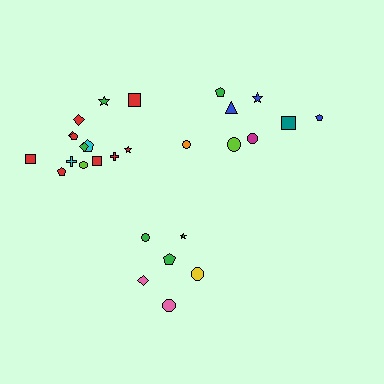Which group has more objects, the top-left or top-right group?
The top-left group.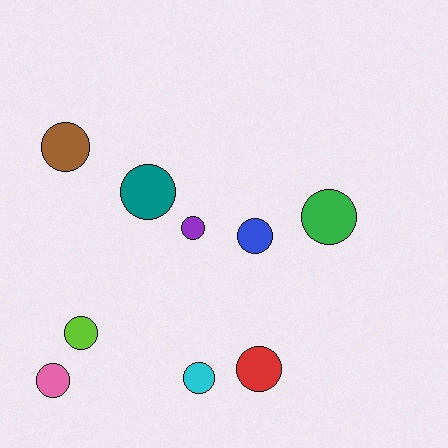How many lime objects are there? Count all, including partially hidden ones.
There is 1 lime object.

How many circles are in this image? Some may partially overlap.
There are 9 circles.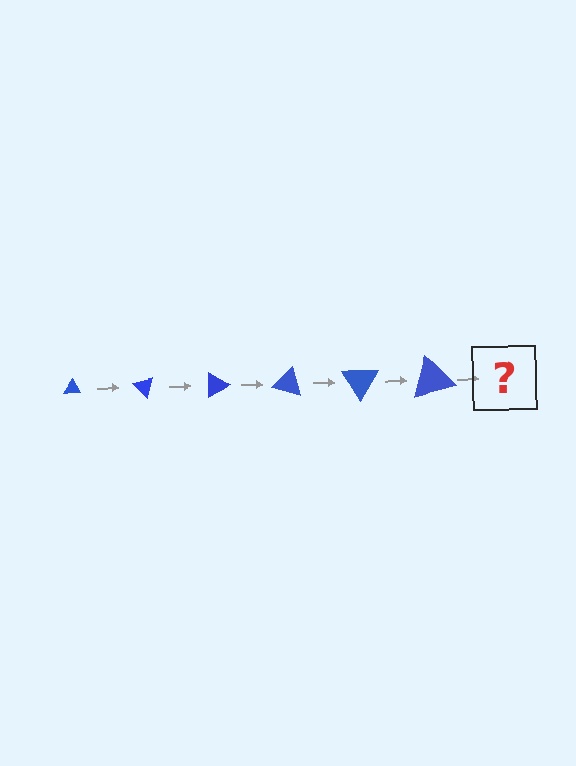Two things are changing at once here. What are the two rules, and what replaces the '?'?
The two rules are that the triangle grows larger each step and it rotates 45 degrees each step. The '?' should be a triangle, larger than the previous one and rotated 270 degrees from the start.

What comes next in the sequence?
The next element should be a triangle, larger than the previous one and rotated 270 degrees from the start.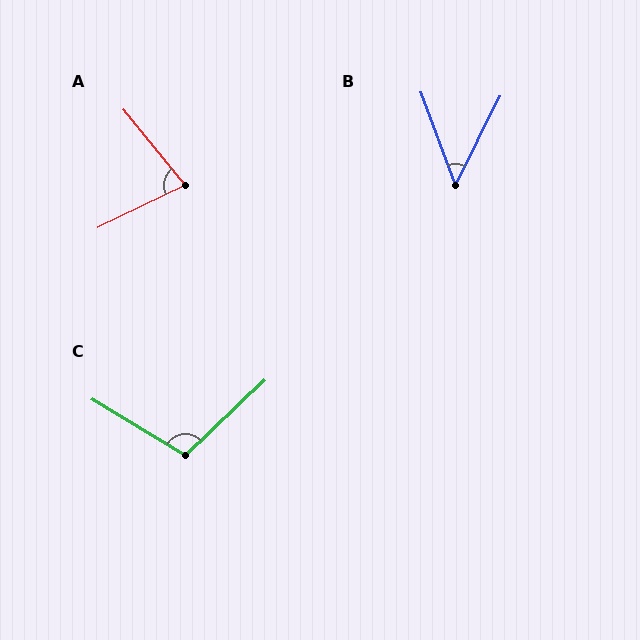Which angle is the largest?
C, at approximately 105 degrees.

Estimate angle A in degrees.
Approximately 77 degrees.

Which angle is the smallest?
B, at approximately 46 degrees.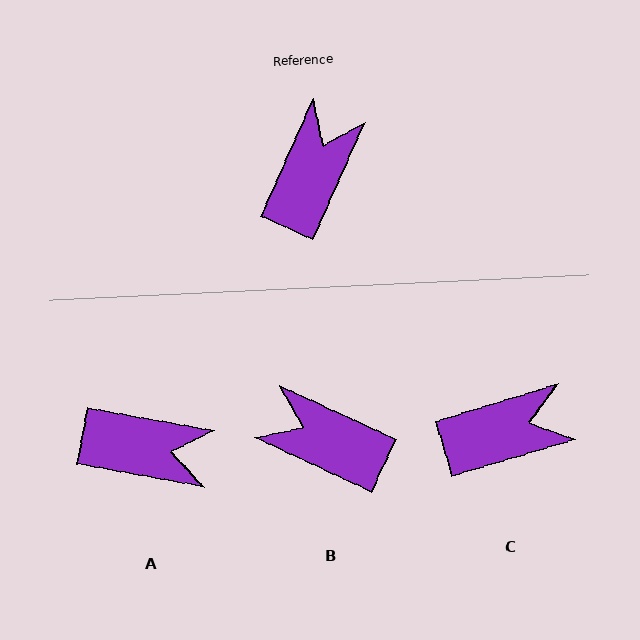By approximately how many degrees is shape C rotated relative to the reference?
Approximately 49 degrees clockwise.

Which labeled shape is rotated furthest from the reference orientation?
B, about 89 degrees away.